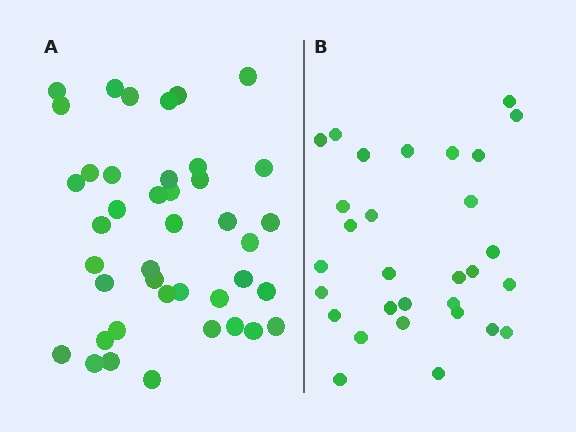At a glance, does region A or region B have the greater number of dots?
Region A (the left region) has more dots.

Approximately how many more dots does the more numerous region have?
Region A has roughly 12 or so more dots than region B.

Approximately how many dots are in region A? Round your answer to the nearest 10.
About 40 dots. (The exact count is 41, which rounds to 40.)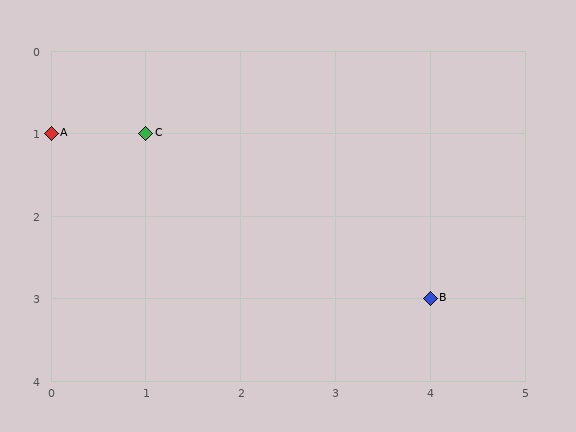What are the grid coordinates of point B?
Point B is at grid coordinates (4, 3).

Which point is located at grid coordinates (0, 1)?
Point A is at (0, 1).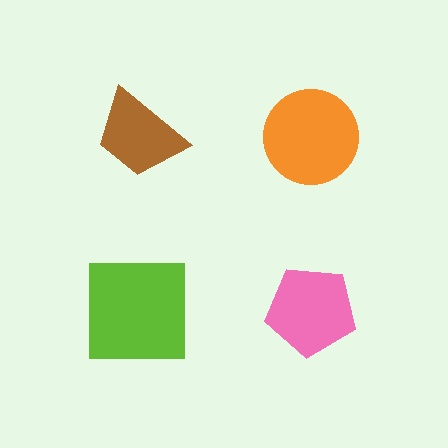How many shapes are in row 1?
2 shapes.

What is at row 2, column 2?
A pink pentagon.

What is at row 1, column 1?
A brown trapezoid.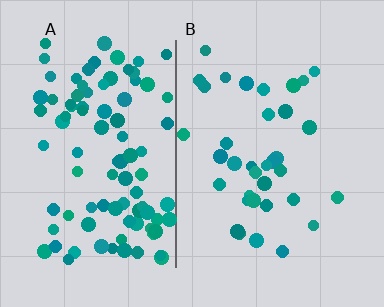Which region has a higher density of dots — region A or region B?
A (the left).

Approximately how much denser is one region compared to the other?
Approximately 2.7× — region A over region B.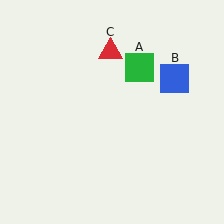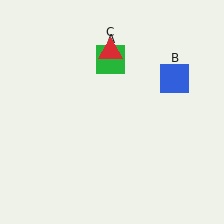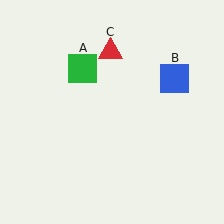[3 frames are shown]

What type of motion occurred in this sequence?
The green square (object A) rotated counterclockwise around the center of the scene.